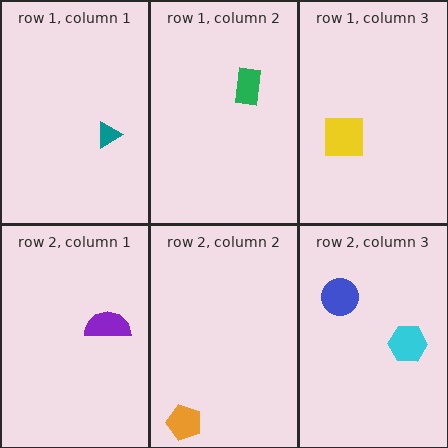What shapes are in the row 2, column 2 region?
The orange pentagon.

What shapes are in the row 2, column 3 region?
The blue circle, the cyan hexagon.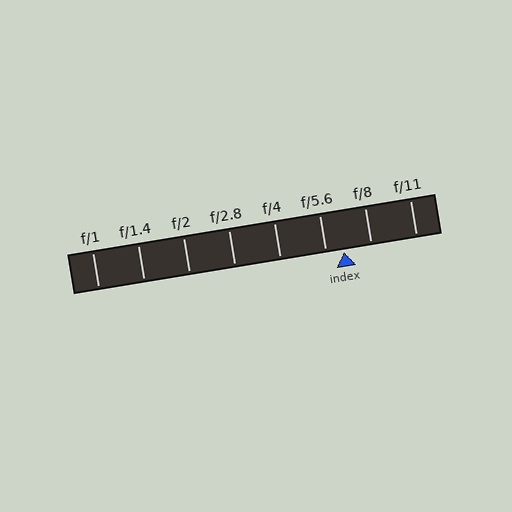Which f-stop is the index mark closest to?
The index mark is closest to f/5.6.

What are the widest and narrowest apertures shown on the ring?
The widest aperture shown is f/1 and the narrowest is f/11.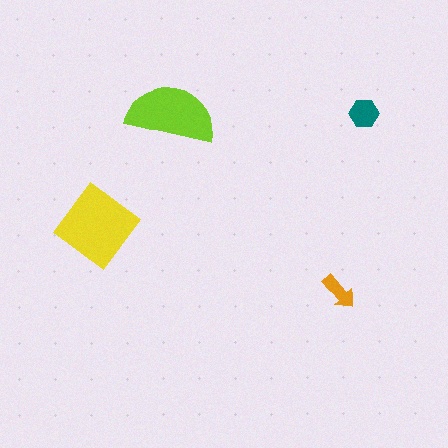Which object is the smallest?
The orange arrow.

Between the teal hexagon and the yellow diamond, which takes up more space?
The yellow diamond.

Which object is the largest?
The yellow diamond.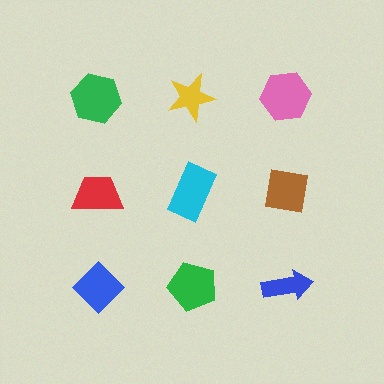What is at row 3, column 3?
A blue arrow.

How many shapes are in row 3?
3 shapes.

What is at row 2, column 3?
A brown square.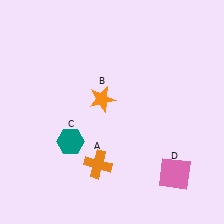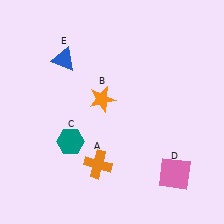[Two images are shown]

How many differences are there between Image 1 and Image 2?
There is 1 difference between the two images.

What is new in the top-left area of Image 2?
A blue triangle (E) was added in the top-left area of Image 2.